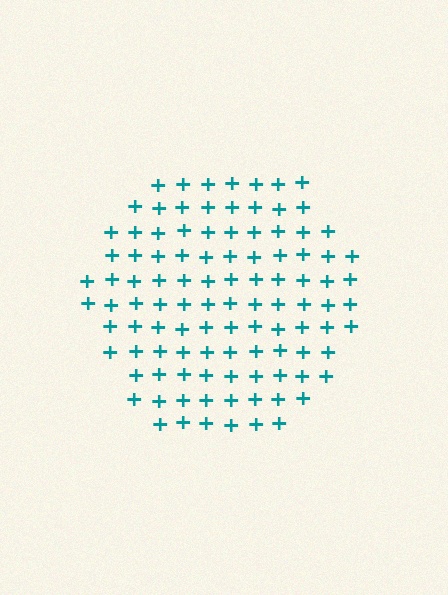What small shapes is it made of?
It is made of small plus signs.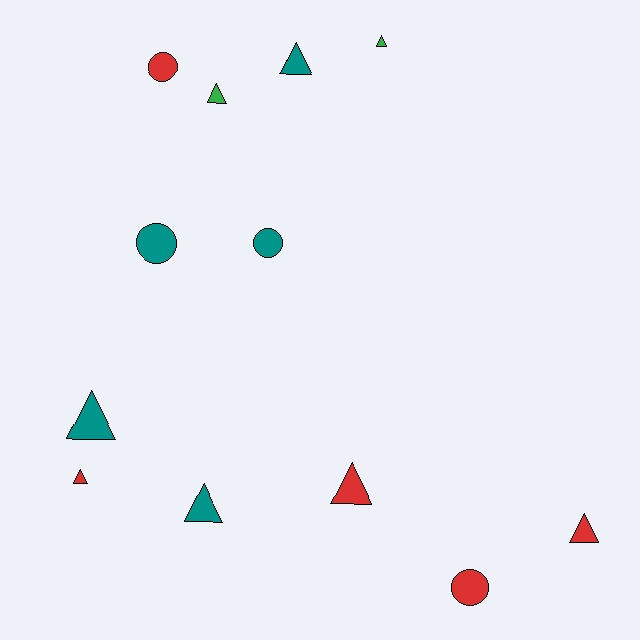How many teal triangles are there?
There are 3 teal triangles.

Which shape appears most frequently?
Triangle, with 8 objects.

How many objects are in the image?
There are 12 objects.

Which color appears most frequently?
Teal, with 5 objects.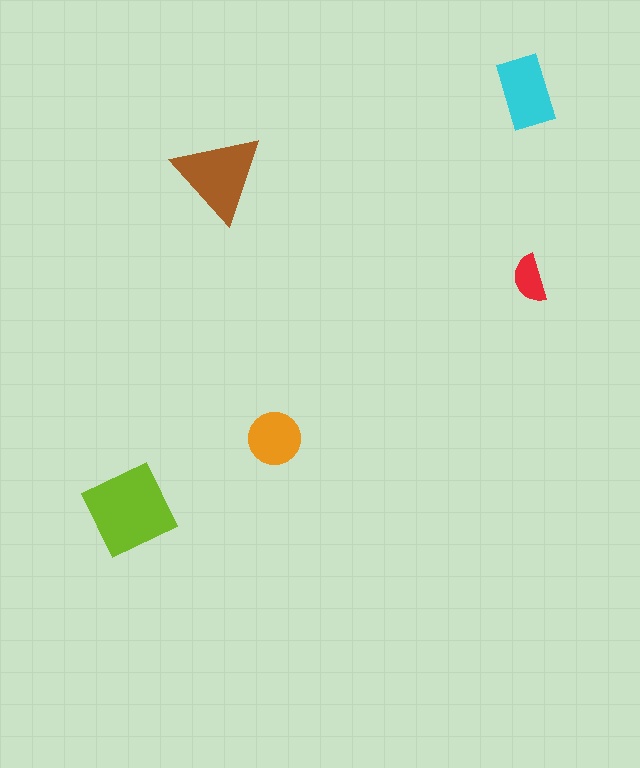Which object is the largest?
The lime diamond.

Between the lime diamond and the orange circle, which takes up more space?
The lime diamond.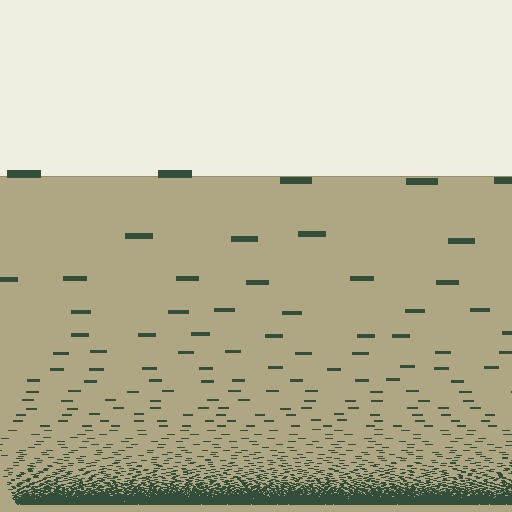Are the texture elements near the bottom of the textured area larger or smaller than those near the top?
Smaller. The gradient is inverted — elements near the bottom are smaller and denser.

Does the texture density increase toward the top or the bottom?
Density increases toward the bottom.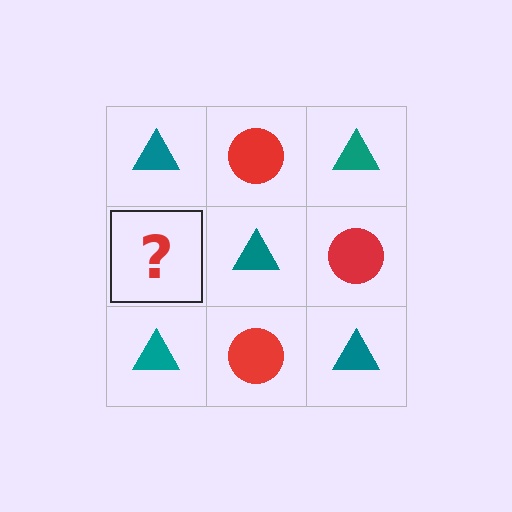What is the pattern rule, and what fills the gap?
The rule is that it alternates teal triangle and red circle in a checkerboard pattern. The gap should be filled with a red circle.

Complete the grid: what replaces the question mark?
The question mark should be replaced with a red circle.